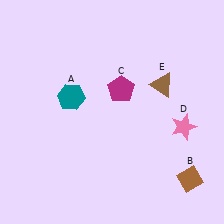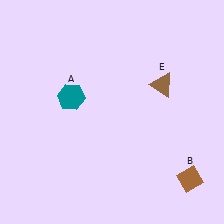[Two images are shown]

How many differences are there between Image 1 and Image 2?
There are 2 differences between the two images.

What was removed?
The magenta pentagon (C), the pink star (D) were removed in Image 2.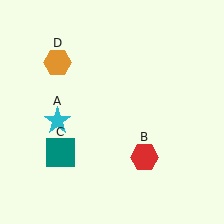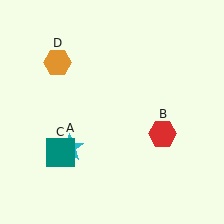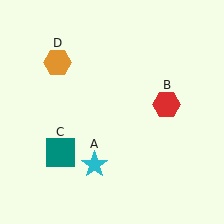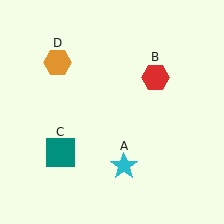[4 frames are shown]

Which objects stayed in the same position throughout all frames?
Teal square (object C) and orange hexagon (object D) remained stationary.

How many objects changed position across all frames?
2 objects changed position: cyan star (object A), red hexagon (object B).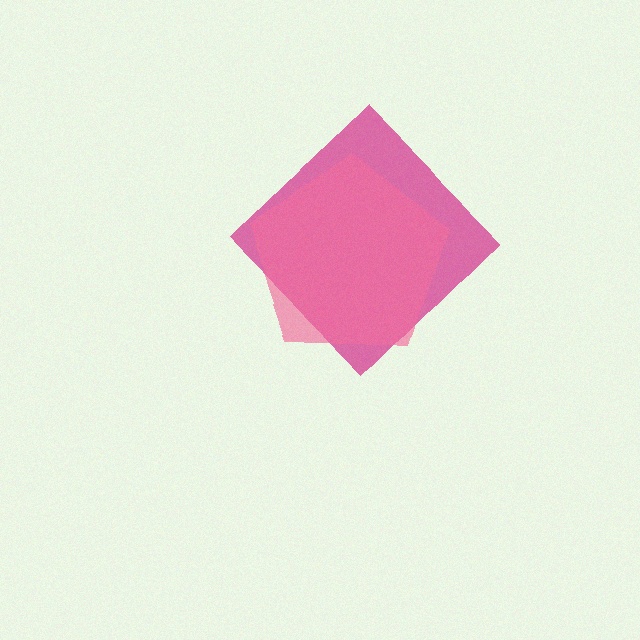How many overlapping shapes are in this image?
There are 2 overlapping shapes in the image.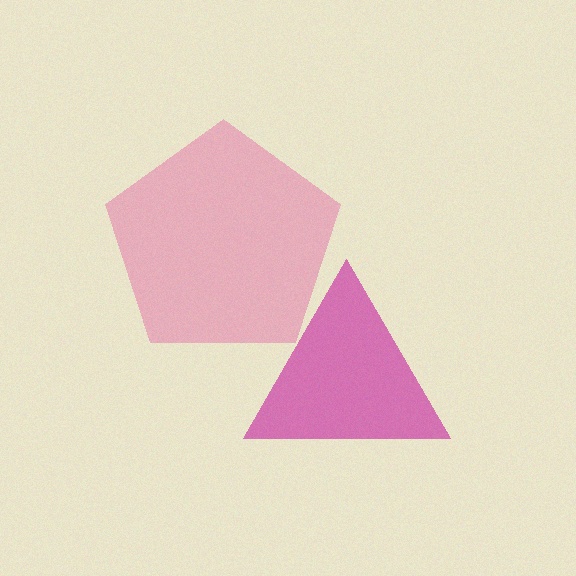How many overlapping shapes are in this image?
There are 2 overlapping shapes in the image.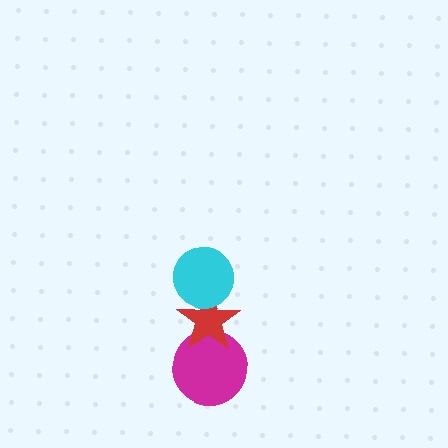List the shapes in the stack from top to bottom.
From top to bottom: the cyan circle, the red star, the magenta circle.